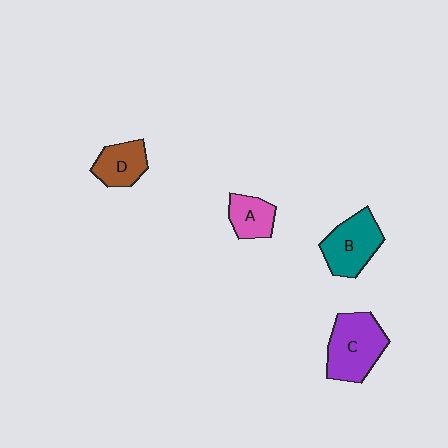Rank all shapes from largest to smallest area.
From largest to smallest: C (purple), B (teal), D (brown), A (pink).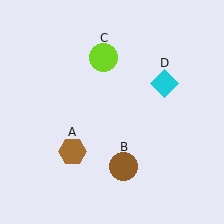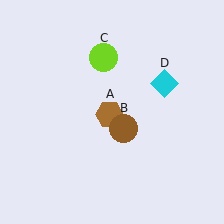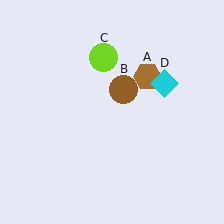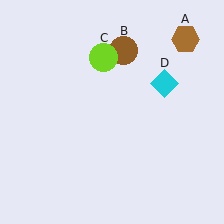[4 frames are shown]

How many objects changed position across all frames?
2 objects changed position: brown hexagon (object A), brown circle (object B).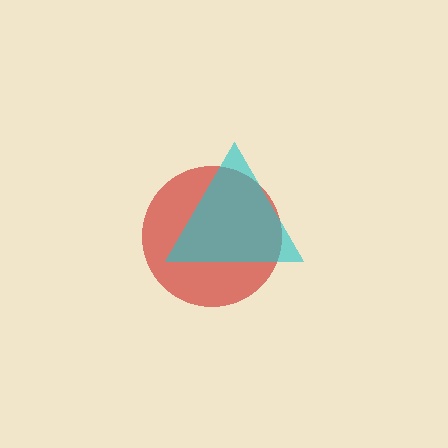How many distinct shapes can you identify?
There are 2 distinct shapes: a red circle, a cyan triangle.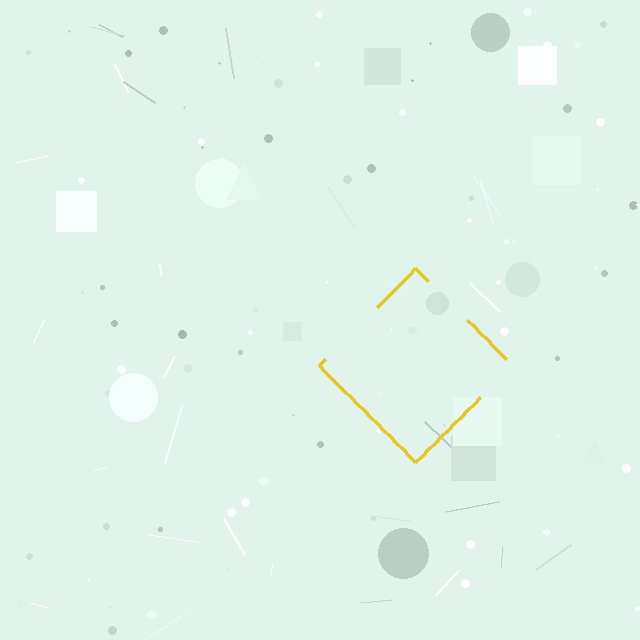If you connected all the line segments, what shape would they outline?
They would outline a diamond.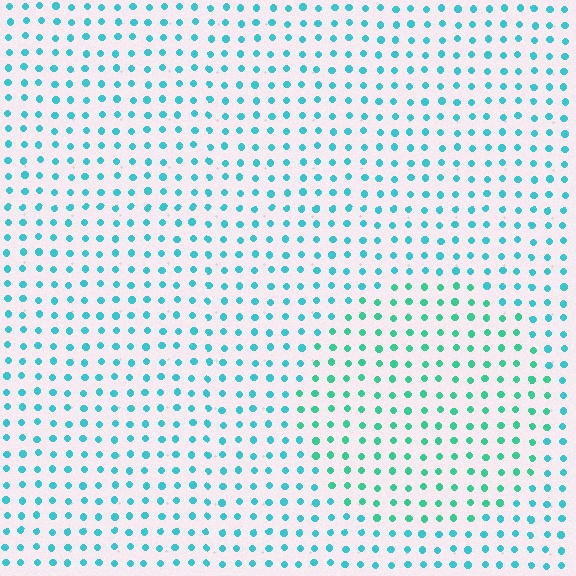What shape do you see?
I see a circle.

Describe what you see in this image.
The image is filled with small cyan elements in a uniform arrangement. A circle-shaped region is visible where the elements are tinted to a slightly different hue, forming a subtle color boundary.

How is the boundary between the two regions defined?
The boundary is defined purely by a slight shift in hue (about 26 degrees). Spacing, size, and orientation are identical on both sides.